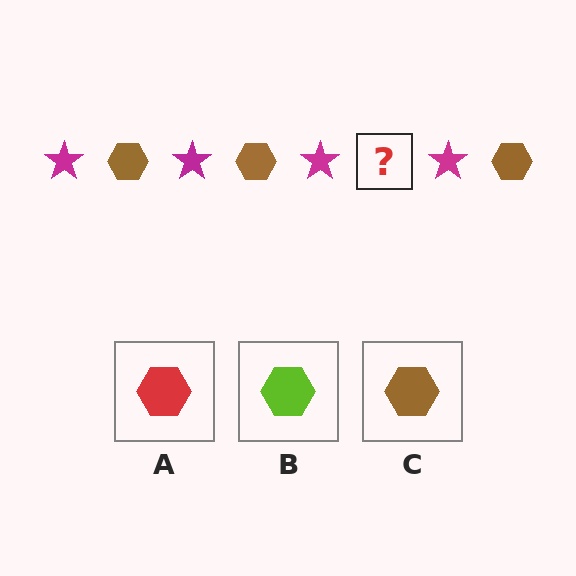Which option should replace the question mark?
Option C.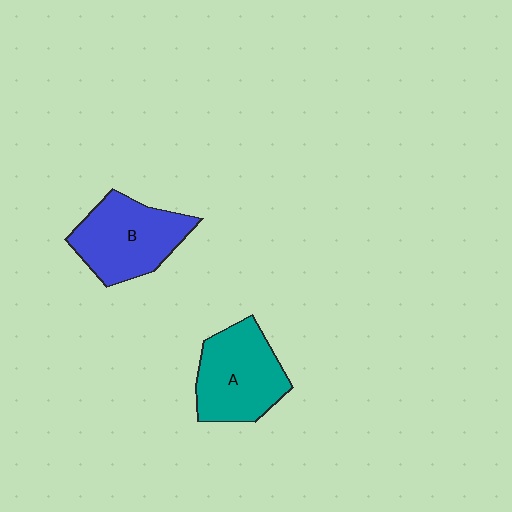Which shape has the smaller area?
Shape A (teal).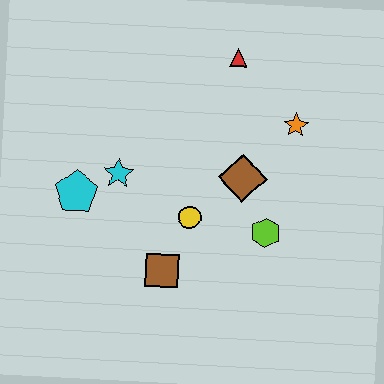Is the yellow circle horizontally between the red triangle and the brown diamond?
No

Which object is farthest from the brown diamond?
The cyan pentagon is farthest from the brown diamond.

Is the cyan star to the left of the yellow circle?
Yes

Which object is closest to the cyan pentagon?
The cyan star is closest to the cyan pentagon.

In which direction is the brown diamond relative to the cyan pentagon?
The brown diamond is to the right of the cyan pentagon.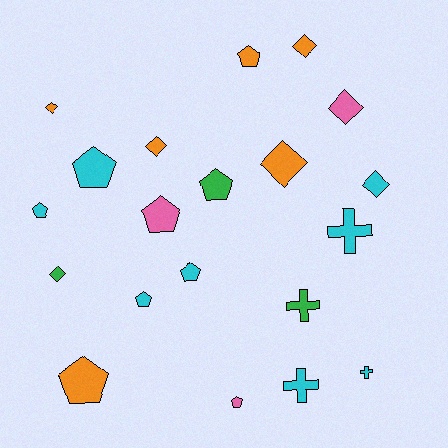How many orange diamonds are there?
There are 4 orange diamonds.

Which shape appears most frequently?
Pentagon, with 9 objects.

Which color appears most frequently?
Cyan, with 8 objects.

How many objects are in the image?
There are 20 objects.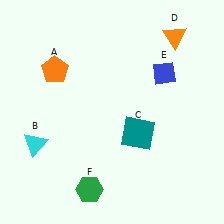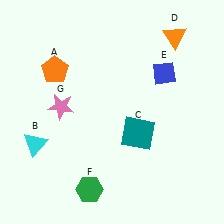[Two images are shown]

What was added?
A pink star (G) was added in Image 2.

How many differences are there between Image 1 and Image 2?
There is 1 difference between the two images.